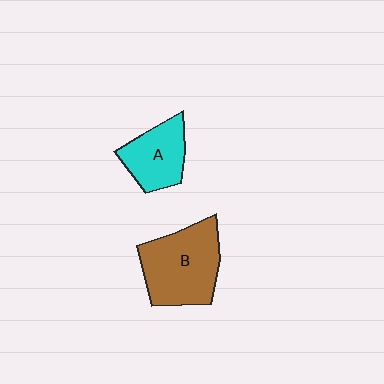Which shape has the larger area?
Shape B (brown).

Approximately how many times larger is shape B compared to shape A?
Approximately 1.6 times.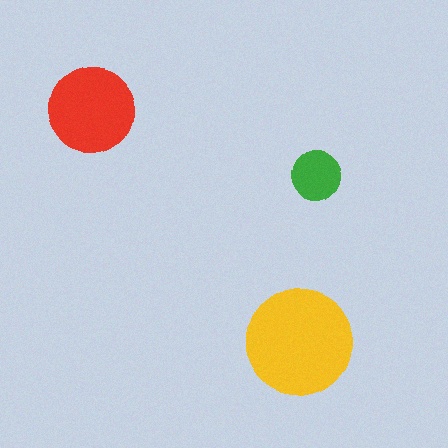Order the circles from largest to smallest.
the yellow one, the red one, the green one.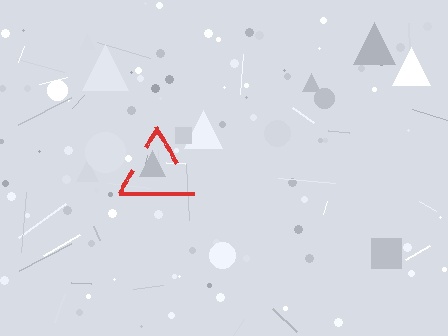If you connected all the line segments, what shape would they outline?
They would outline a triangle.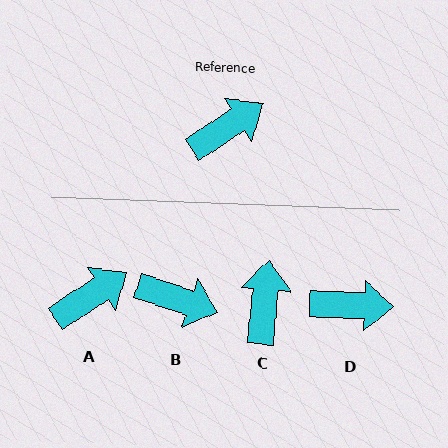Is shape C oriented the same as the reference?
No, it is off by about 51 degrees.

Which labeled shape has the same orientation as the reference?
A.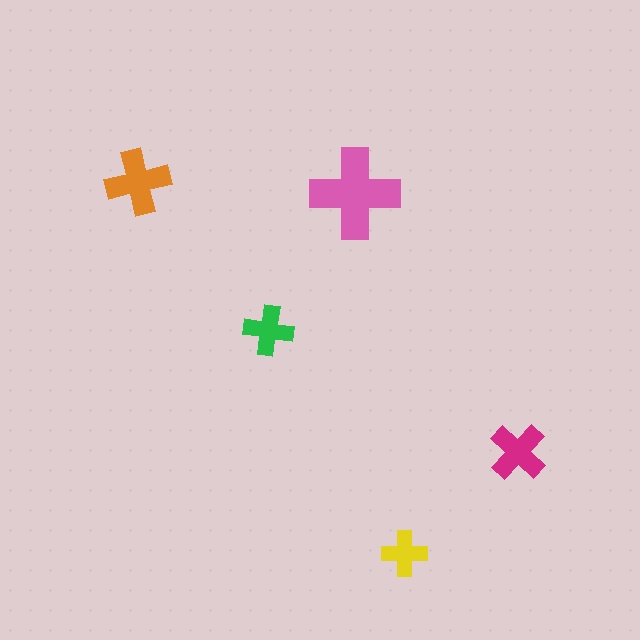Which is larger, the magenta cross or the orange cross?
The orange one.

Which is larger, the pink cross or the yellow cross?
The pink one.